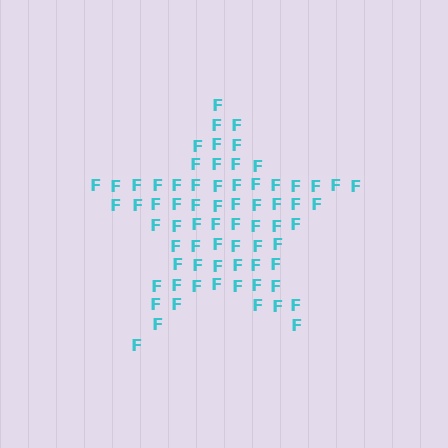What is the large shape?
The large shape is a star.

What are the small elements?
The small elements are letter F's.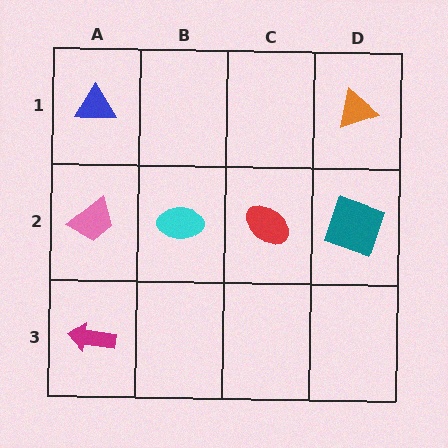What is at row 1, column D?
An orange triangle.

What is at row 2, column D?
A teal square.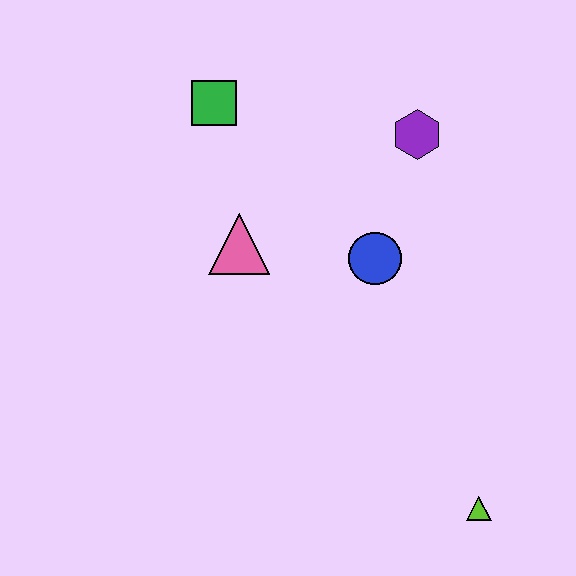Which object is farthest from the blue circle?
The lime triangle is farthest from the blue circle.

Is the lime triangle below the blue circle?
Yes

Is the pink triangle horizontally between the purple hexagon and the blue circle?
No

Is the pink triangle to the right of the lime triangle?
No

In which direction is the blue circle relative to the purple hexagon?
The blue circle is below the purple hexagon.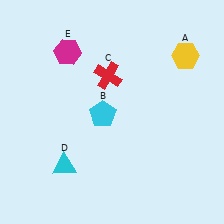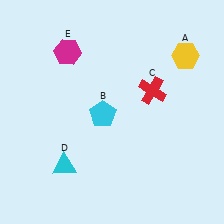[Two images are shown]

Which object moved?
The red cross (C) moved right.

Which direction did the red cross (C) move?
The red cross (C) moved right.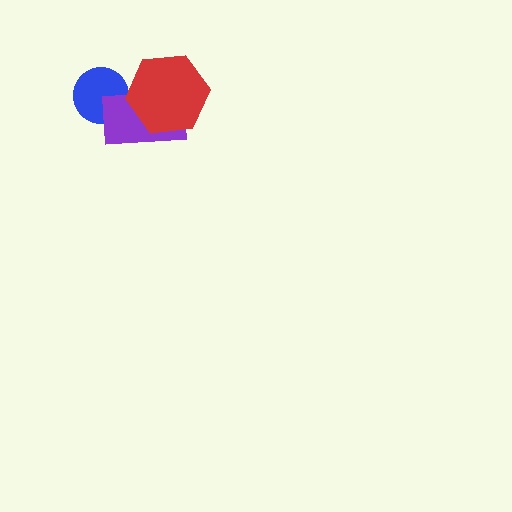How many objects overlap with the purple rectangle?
2 objects overlap with the purple rectangle.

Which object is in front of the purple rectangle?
The red hexagon is in front of the purple rectangle.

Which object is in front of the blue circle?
The purple rectangle is in front of the blue circle.